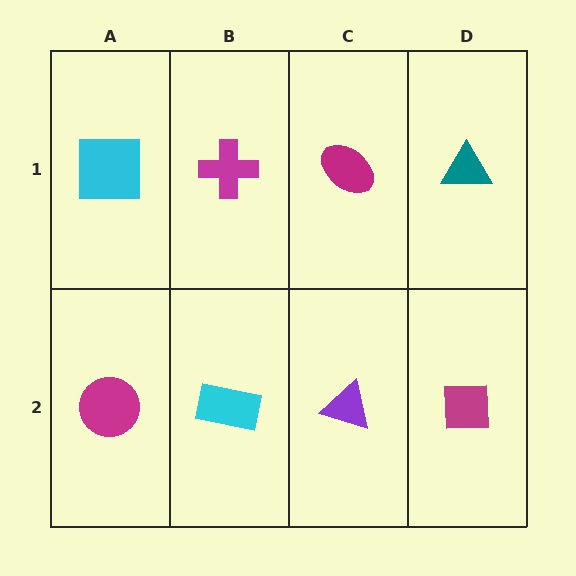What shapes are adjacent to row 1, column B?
A cyan rectangle (row 2, column B), a cyan square (row 1, column A), a magenta ellipse (row 1, column C).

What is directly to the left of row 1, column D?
A magenta ellipse.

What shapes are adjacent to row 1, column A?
A magenta circle (row 2, column A), a magenta cross (row 1, column B).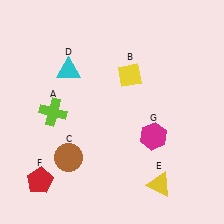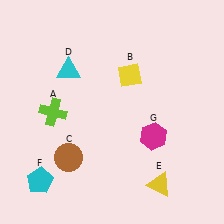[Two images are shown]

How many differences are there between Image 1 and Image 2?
There is 1 difference between the two images.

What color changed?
The pentagon (F) changed from red in Image 1 to cyan in Image 2.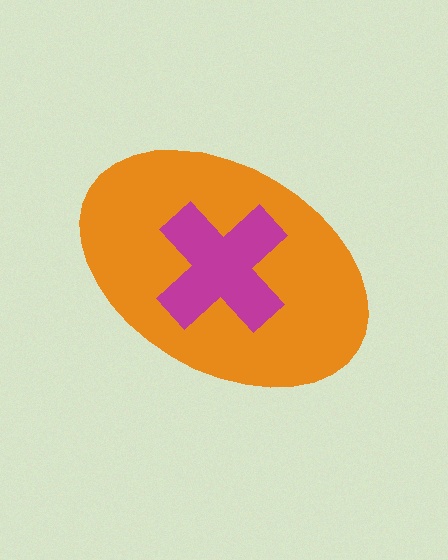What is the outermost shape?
The orange ellipse.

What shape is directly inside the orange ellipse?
The magenta cross.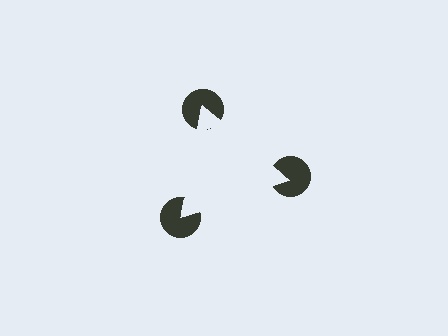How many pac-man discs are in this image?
There are 3 — one at each vertex of the illusory triangle.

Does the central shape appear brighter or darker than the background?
It typically appears slightly brighter than the background, even though no actual brightness change is drawn.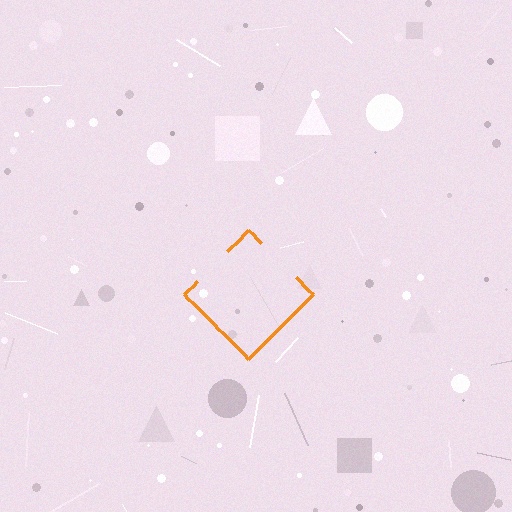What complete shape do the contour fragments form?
The contour fragments form a diamond.